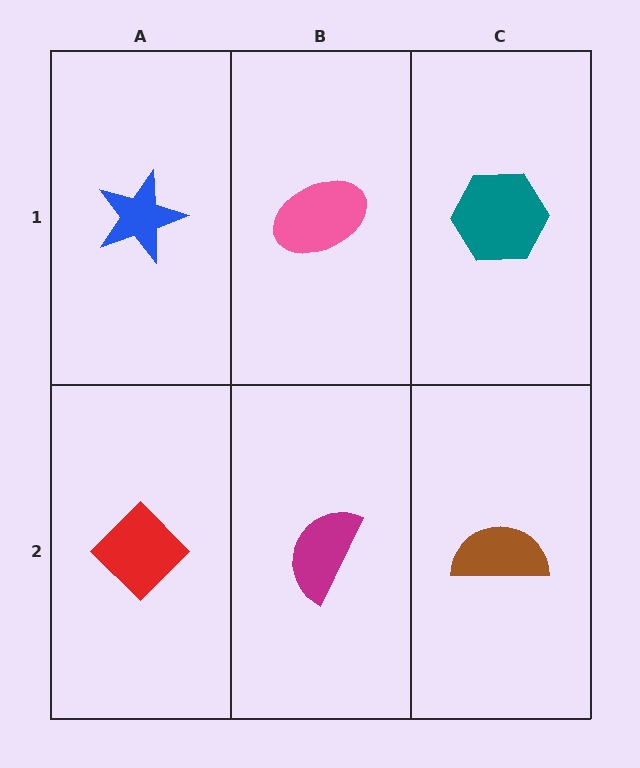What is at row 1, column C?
A teal hexagon.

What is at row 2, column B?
A magenta semicircle.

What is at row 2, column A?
A red diamond.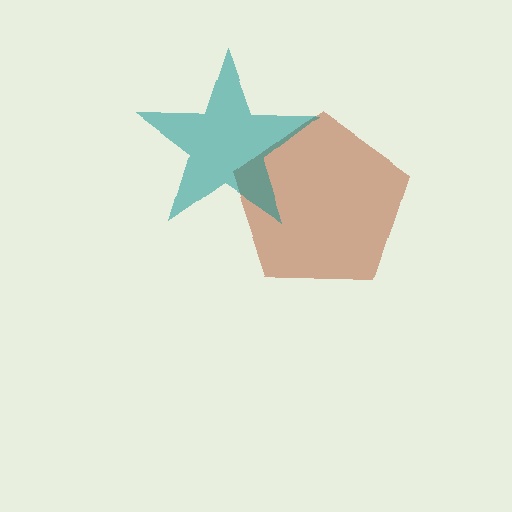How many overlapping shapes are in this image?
There are 2 overlapping shapes in the image.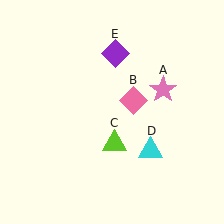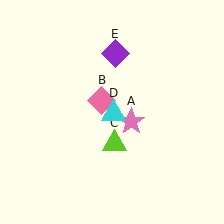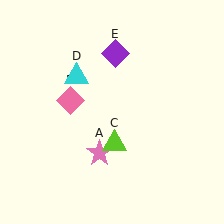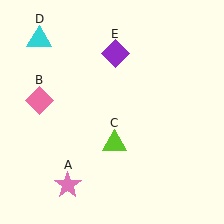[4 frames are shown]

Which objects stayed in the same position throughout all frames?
Lime triangle (object C) and purple diamond (object E) remained stationary.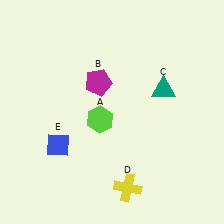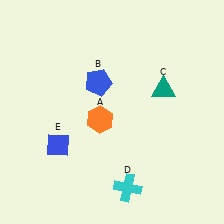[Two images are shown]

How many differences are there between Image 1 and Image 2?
There are 3 differences between the two images.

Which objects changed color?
A changed from lime to orange. B changed from magenta to blue. D changed from yellow to cyan.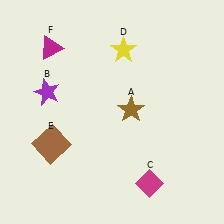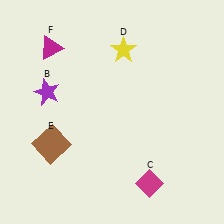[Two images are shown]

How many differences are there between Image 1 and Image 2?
There is 1 difference between the two images.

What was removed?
The brown star (A) was removed in Image 2.